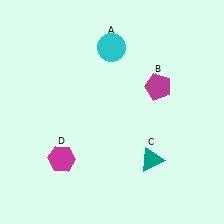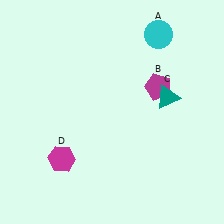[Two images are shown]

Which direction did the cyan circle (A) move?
The cyan circle (A) moved right.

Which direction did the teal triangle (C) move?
The teal triangle (C) moved up.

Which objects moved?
The objects that moved are: the cyan circle (A), the teal triangle (C).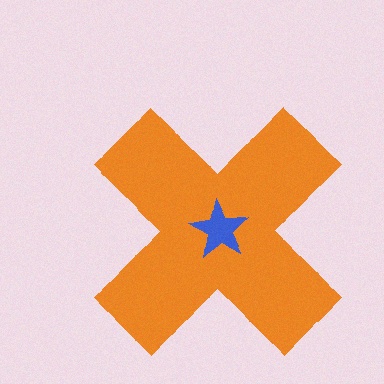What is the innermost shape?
The blue star.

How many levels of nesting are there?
2.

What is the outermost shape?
The orange cross.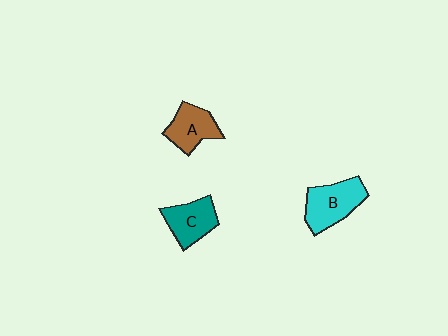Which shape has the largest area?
Shape B (cyan).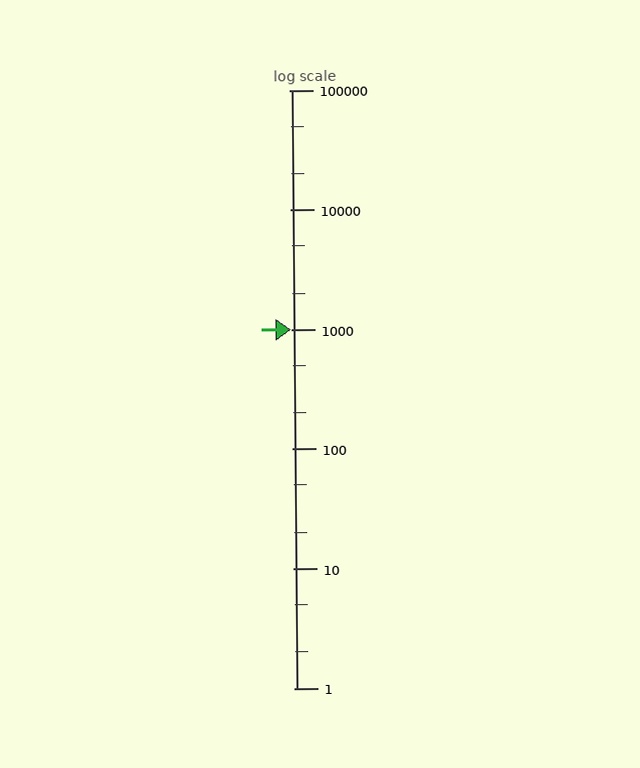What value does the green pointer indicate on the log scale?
The pointer indicates approximately 1000.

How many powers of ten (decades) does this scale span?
The scale spans 5 decades, from 1 to 100000.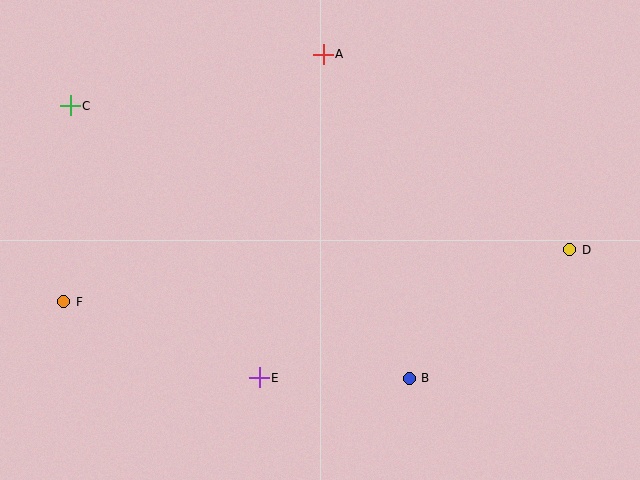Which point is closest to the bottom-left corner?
Point F is closest to the bottom-left corner.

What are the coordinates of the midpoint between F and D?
The midpoint between F and D is at (317, 276).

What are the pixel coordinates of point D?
Point D is at (570, 250).